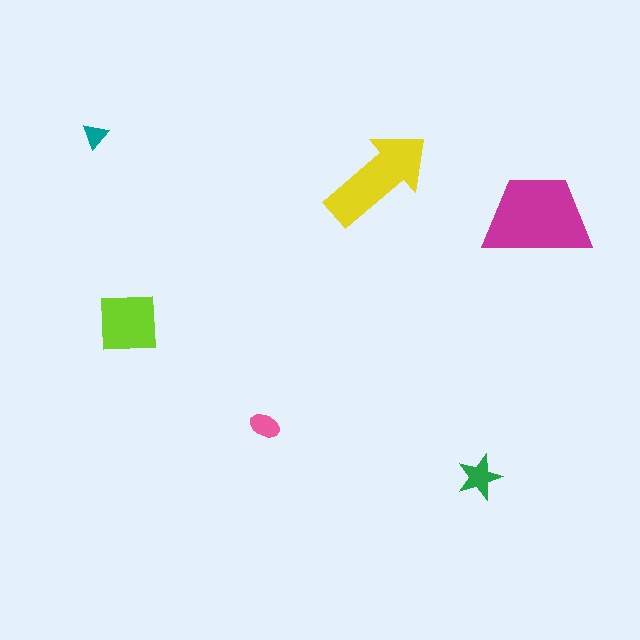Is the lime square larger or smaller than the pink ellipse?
Larger.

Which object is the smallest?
The teal triangle.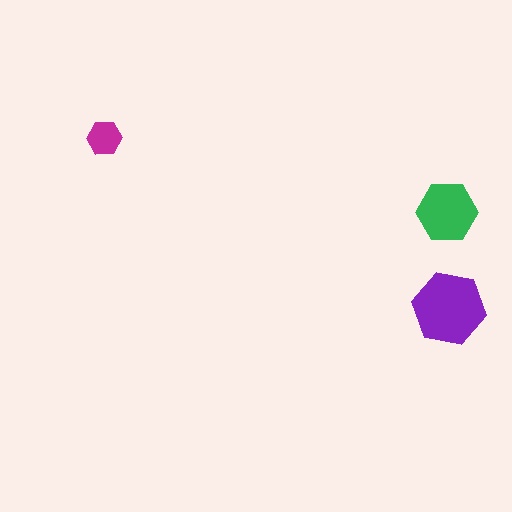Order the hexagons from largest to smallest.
the purple one, the green one, the magenta one.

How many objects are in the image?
There are 3 objects in the image.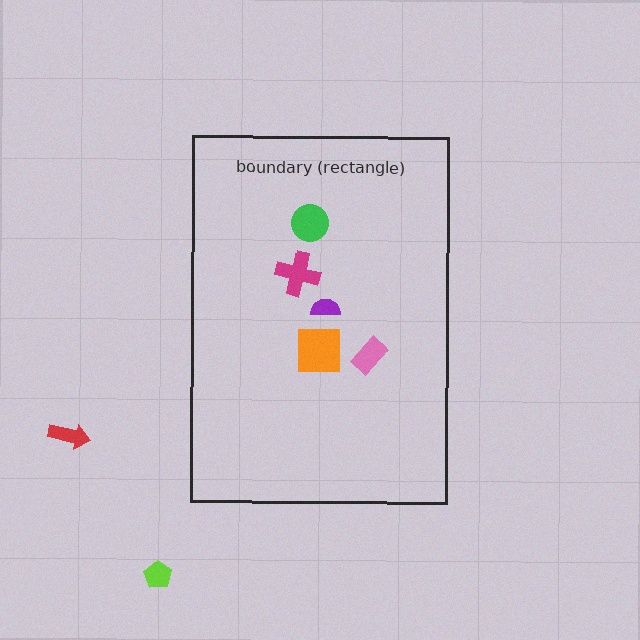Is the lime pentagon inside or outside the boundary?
Outside.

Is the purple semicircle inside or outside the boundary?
Inside.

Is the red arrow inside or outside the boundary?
Outside.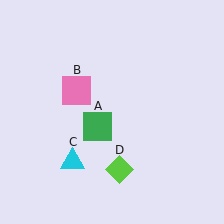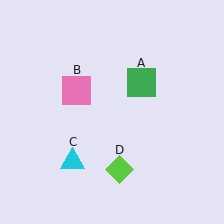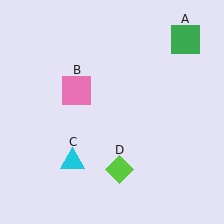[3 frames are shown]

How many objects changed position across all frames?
1 object changed position: green square (object A).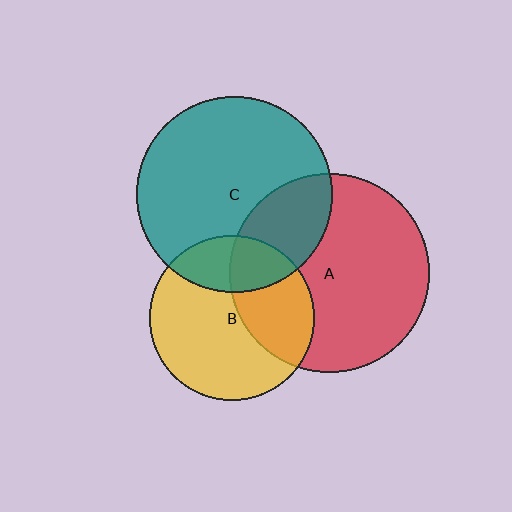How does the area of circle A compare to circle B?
Approximately 1.5 times.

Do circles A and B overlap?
Yes.